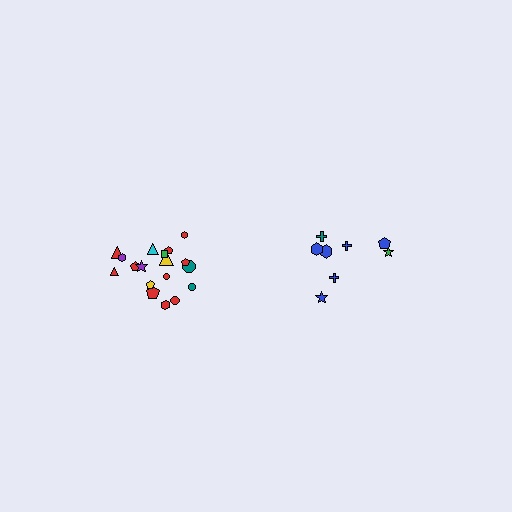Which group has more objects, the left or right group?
The left group.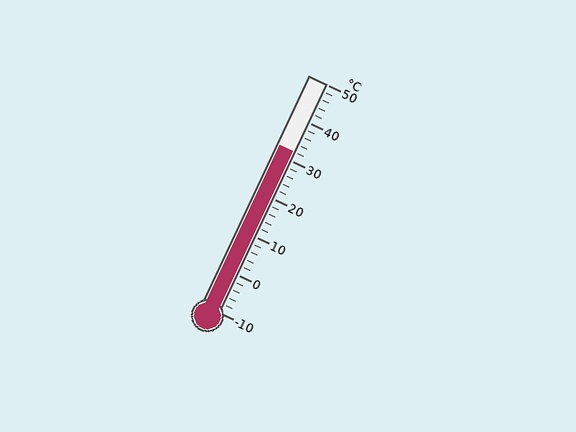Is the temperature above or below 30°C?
The temperature is above 30°C.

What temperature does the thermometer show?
The thermometer shows approximately 32°C.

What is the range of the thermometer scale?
The thermometer scale ranges from -10°C to 50°C.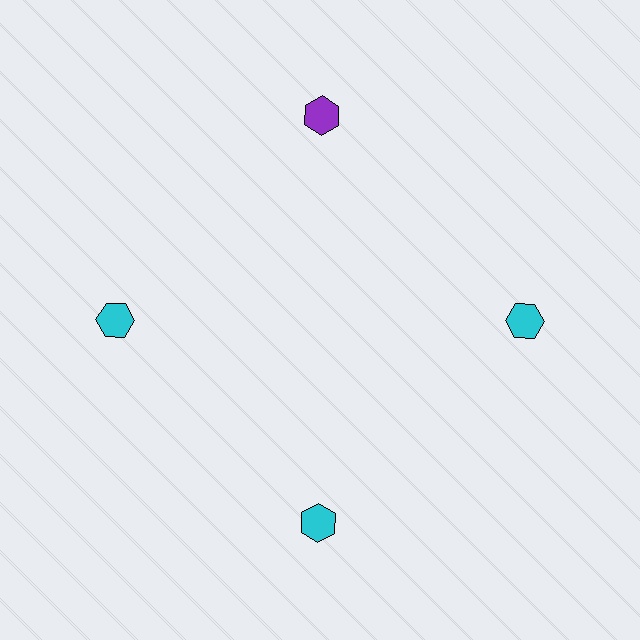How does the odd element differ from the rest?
It has a different color: purple instead of cyan.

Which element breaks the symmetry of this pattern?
The purple hexagon at roughly the 12 o'clock position breaks the symmetry. All other shapes are cyan hexagons.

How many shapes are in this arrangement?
There are 4 shapes arranged in a ring pattern.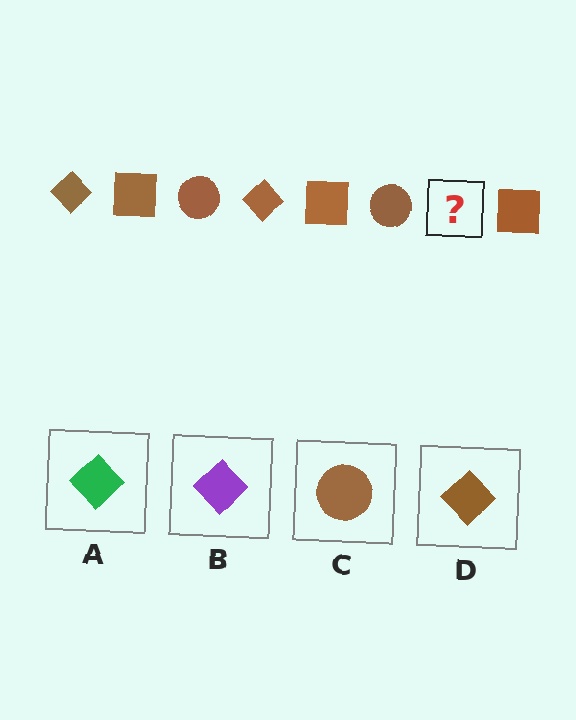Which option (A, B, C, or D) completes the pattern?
D.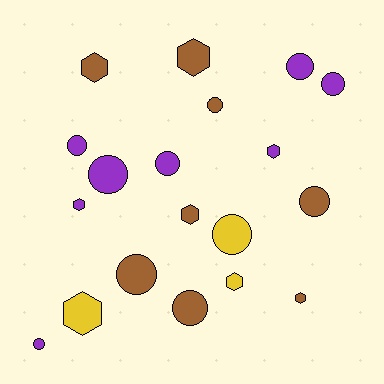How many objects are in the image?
There are 19 objects.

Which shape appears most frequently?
Circle, with 11 objects.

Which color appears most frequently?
Purple, with 8 objects.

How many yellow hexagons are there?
There are 2 yellow hexagons.